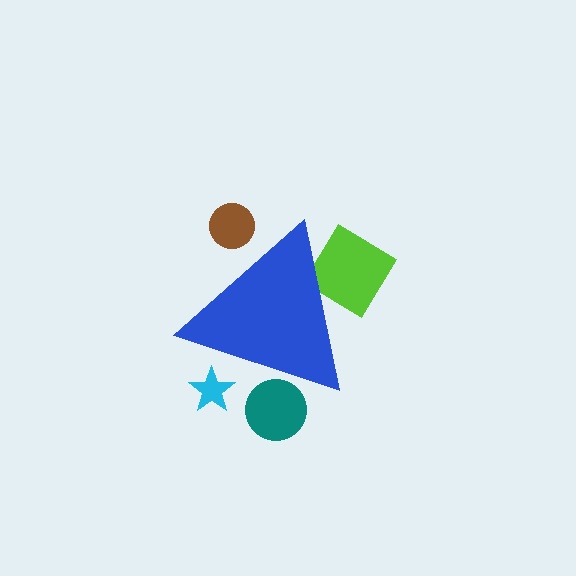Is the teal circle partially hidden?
Yes, the teal circle is partially hidden behind the blue triangle.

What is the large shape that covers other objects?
A blue triangle.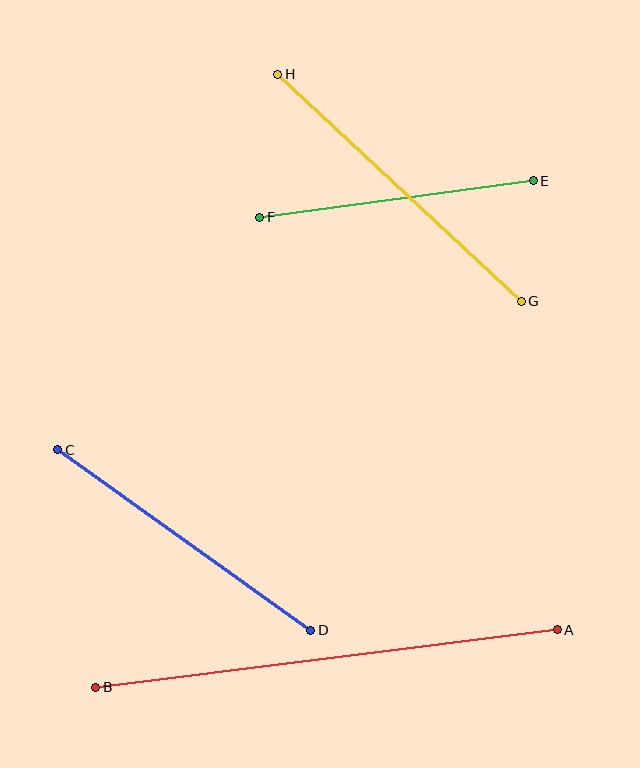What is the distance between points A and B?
The distance is approximately 465 pixels.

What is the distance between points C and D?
The distance is approximately 310 pixels.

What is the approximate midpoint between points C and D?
The midpoint is at approximately (184, 540) pixels.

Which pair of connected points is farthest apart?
Points A and B are farthest apart.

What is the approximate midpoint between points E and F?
The midpoint is at approximately (397, 199) pixels.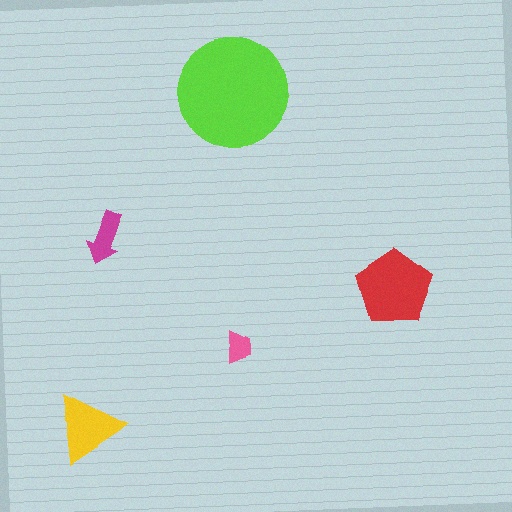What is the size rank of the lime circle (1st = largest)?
1st.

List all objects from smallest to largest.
The pink trapezoid, the magenta arrow, the yellow triangle, the red pentagon, the lime circle.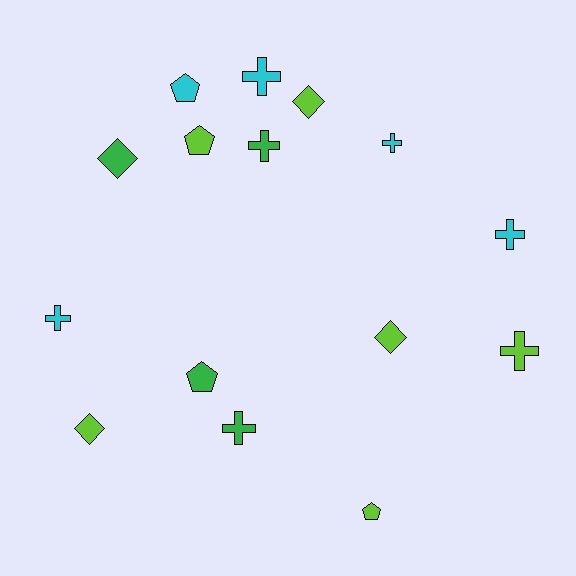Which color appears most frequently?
Lime, with 6 objects.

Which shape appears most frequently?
Cross, with 7 objects.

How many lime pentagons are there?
There are 2 lime pentagons.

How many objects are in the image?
There are 15 objects.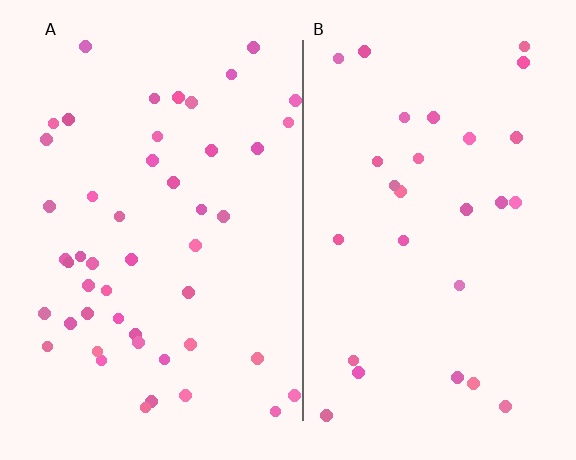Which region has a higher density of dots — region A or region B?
A (the left).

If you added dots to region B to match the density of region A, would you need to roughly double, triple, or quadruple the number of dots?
Approximately double.